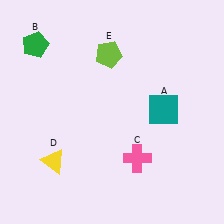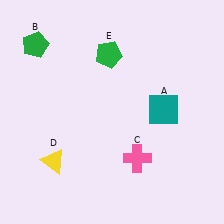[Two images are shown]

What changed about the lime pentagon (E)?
In Image 1, E is lime. In Image 2, it changed to green.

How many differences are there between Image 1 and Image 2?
There is 1 difference between the two images.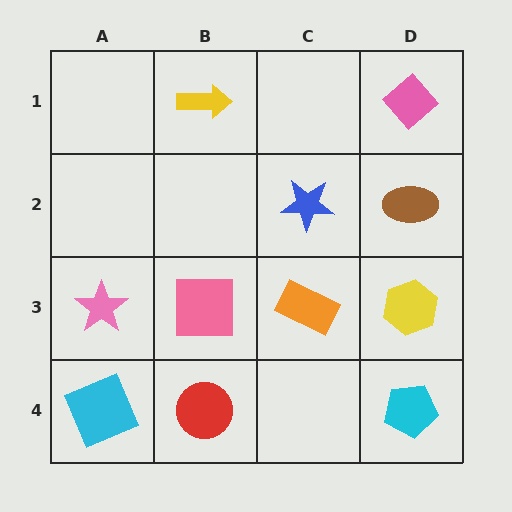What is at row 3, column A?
A pink star.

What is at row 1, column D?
A pink diamond.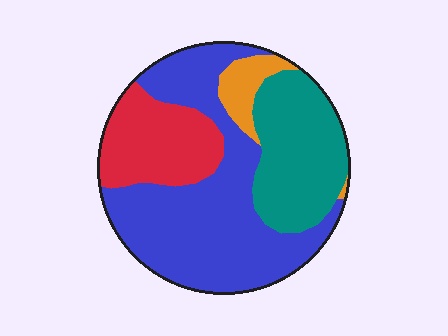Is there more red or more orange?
Red.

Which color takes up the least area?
Orange, at roughly 5%.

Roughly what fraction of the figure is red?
Red takes up about one fifth (1/5) of the figure.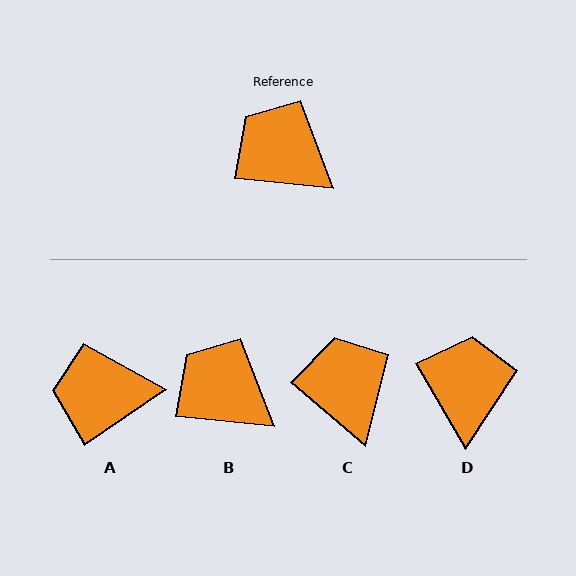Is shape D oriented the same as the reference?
No, it is off by about 54 degrees.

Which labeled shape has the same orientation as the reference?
B.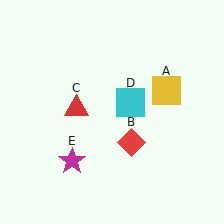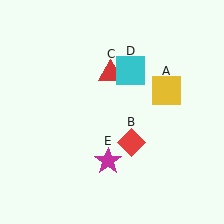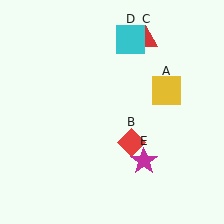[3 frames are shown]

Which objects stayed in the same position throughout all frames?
Yellow square (object A) and red diamond (object B) remained stationary.